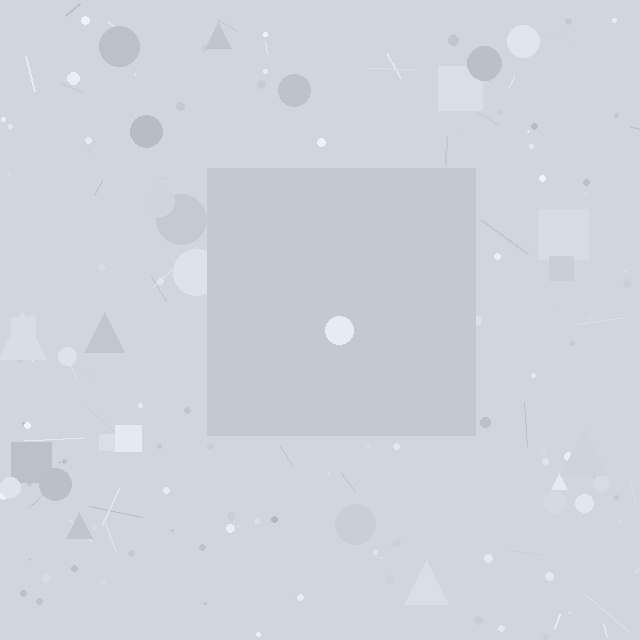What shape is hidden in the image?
A square is hidden in the image.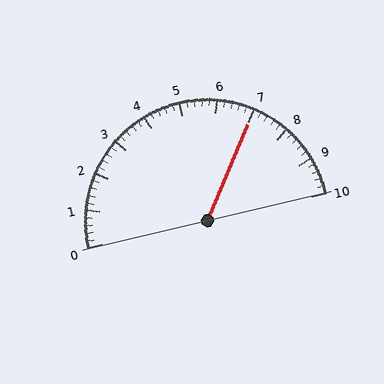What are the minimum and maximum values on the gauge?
The gauge ranges from 0 to 10.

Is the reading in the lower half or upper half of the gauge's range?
The reading is in the upper half of the range (0 to 10).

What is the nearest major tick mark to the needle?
The nearest major tick mark is 7.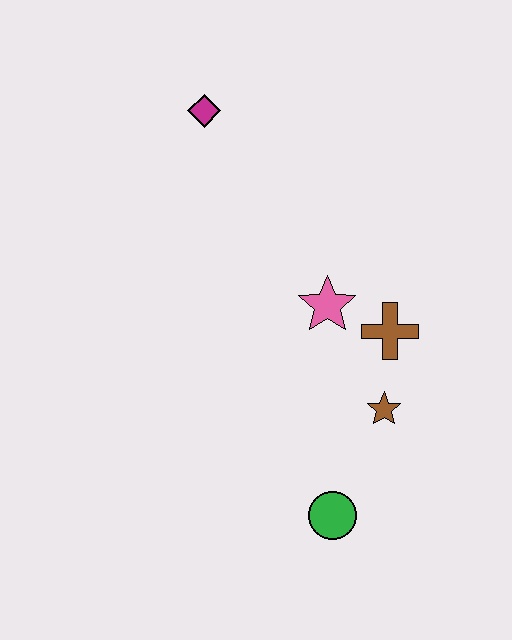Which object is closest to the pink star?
The brown cross is closest to the pink star.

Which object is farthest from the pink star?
The magenta diamond is farthest from the pink star.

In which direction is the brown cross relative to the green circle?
The brown cross is above the green circle.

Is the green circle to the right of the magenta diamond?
Yes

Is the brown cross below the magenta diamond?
Yes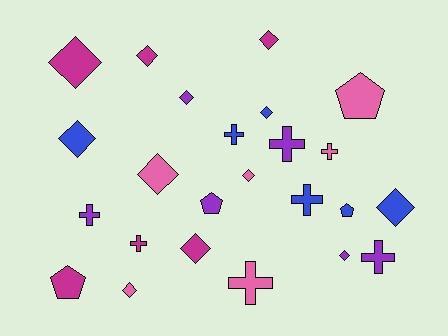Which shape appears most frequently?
Diamond, with 12 objects.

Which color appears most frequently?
Magenta, with 6 objects.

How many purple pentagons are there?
There is 1 purple pentagon.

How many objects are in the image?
There are 24 objects.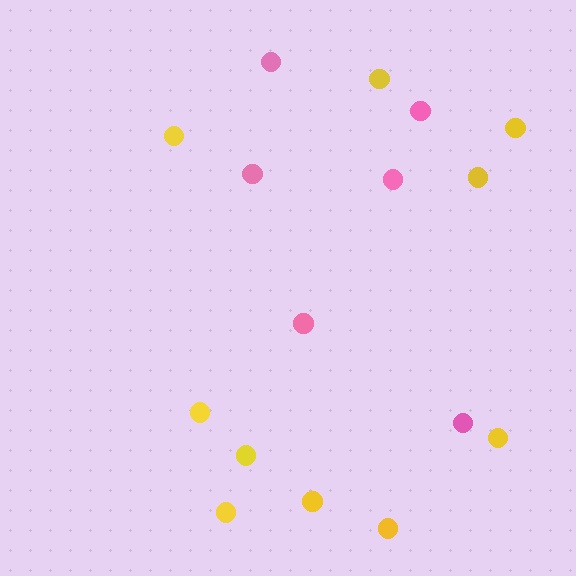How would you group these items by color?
There are 2 groups: one group of pink circles (6) and one group of yellow circles (10).